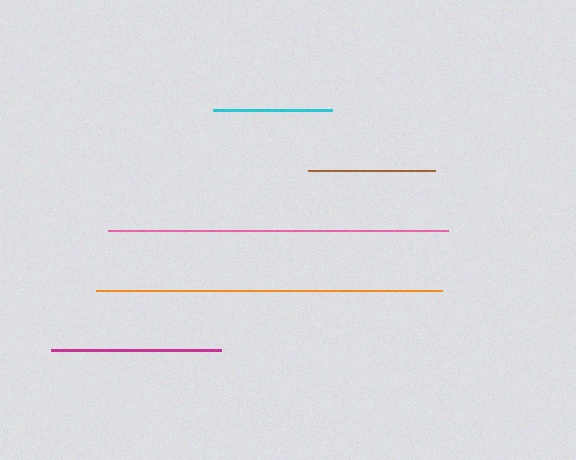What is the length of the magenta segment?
The magenta segment is approximately 171 pixels long.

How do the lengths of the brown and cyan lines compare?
The brown and cyan lines are approximately the same length.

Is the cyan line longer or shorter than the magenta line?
The magenta line is longer than the cyan line.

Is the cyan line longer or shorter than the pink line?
The pink line is longer than the cyan line.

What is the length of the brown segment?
The brown segment is approximately 127 pixels long.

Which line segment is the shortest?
The cyan line is the shortest at approximately 119 pixels.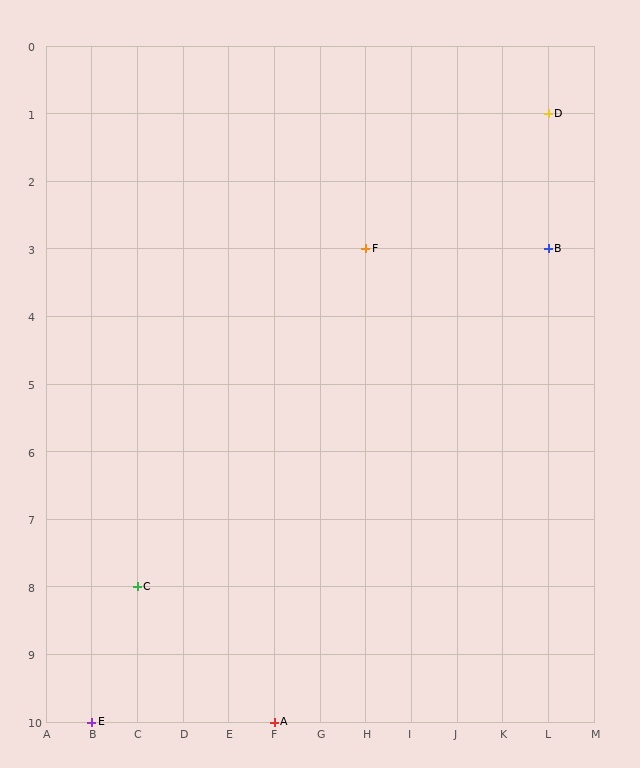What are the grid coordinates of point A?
Point A is at grid coordinates (F, 10).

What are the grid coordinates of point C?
Point C is at grid coordinates (C, 8).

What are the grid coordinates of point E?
Point E is at grid coordinates (B, 10).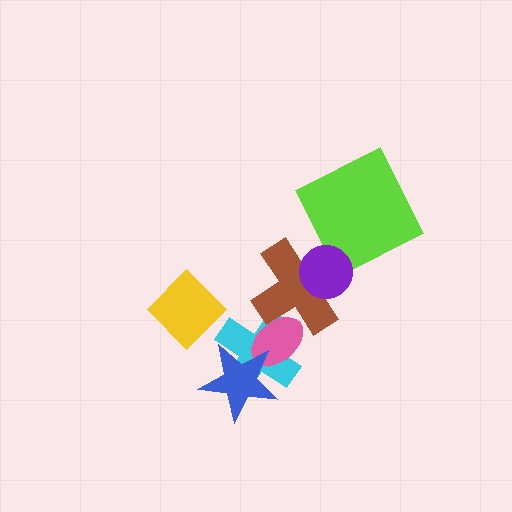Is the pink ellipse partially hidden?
Yes, it is partially covered by another shape.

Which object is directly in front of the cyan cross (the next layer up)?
The pink ellipse is directly in front of the cyan cross.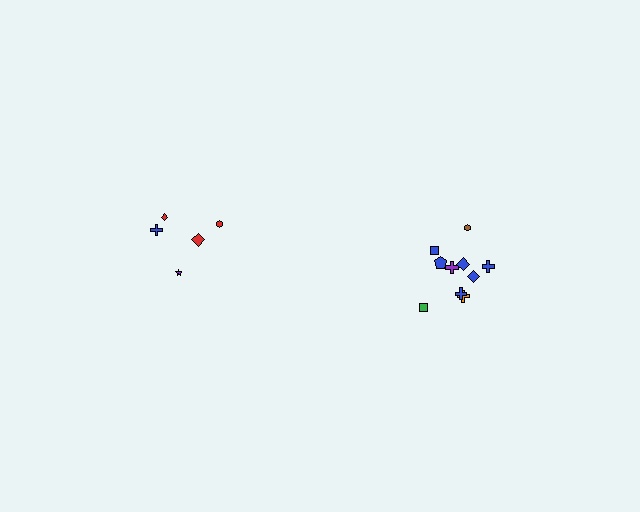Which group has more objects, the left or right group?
The right group.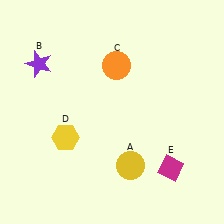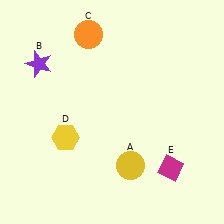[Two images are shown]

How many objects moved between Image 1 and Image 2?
1 object moved between the two images.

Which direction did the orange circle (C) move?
The orange circle (C) moved up.